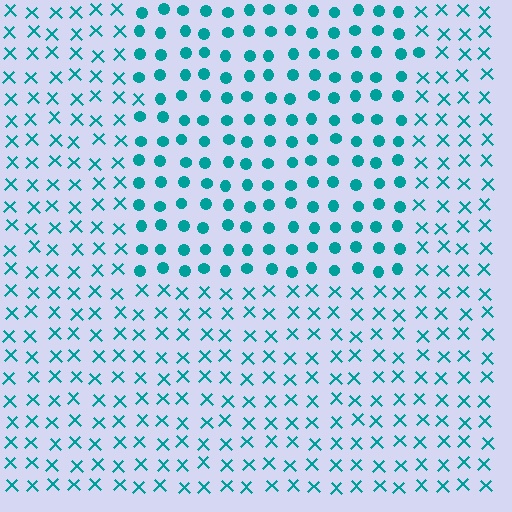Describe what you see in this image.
The image is filled with small teal elements arranged in a uniform grid. A rectangle-shaped region contains circles, while the surrounding area contains X marks. The boundary is defined purely by the change in element shape.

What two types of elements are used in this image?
The image uses circles inside the rectangle region and X marks outside it.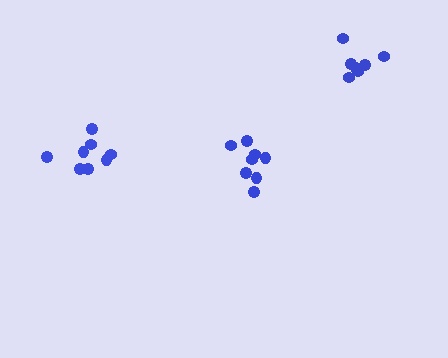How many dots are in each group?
Group 1: 7 dots, Group 2: 8 dots, Group 3: 8 dots (23 total).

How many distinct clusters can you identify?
There are 3 distinct clusters.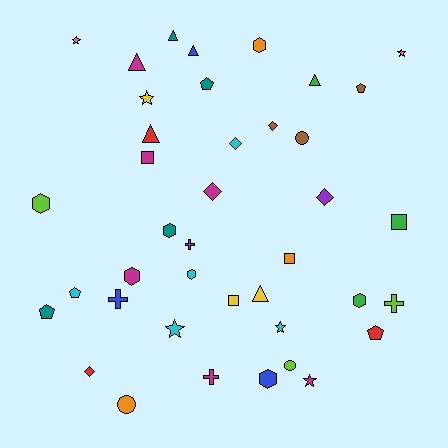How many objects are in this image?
There are 40 objects.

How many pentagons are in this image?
There are 5 pentagons.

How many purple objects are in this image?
There are 2 purple objects.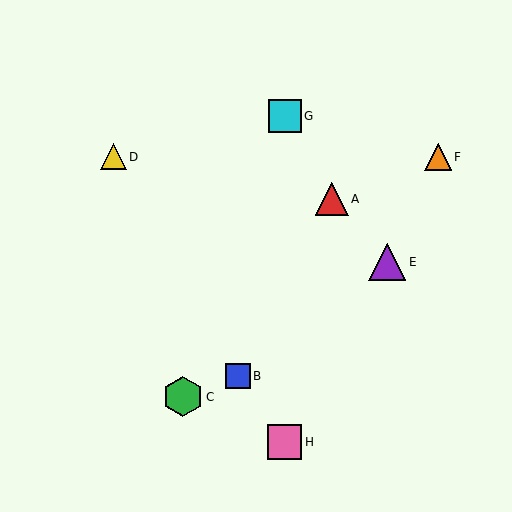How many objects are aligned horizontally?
2 objects (D, F) are aligned horizontally.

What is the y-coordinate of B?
Object B is at y≈376.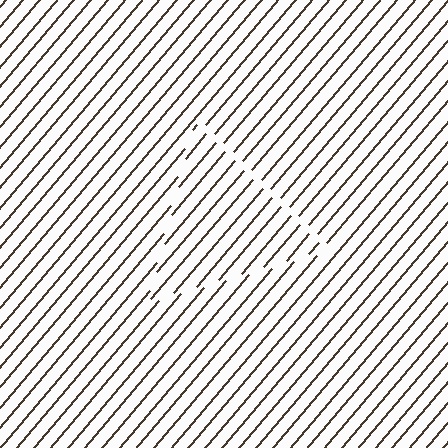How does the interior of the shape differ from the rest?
The interior of the shape contains the same grating, shifted by half a period — the contour is defined by the phase discontinuity where line-ends from the inner and outer gratings abut.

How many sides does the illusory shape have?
3 sides — the line-ends trace a triangle.